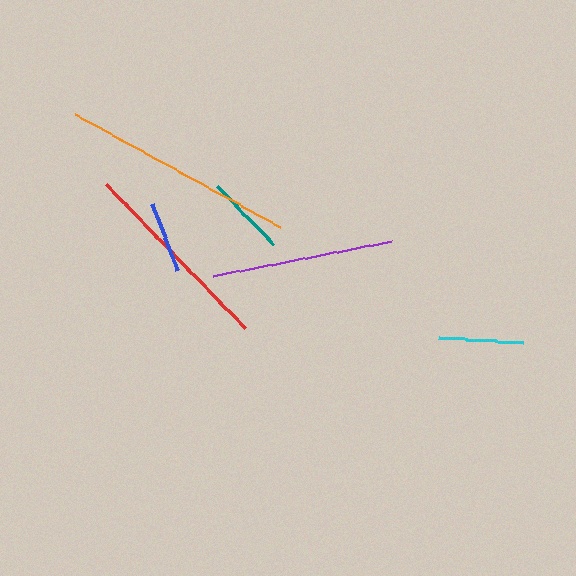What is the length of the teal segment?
The teal segment is approximately 81 pixels long.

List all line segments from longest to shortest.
From longest to shortest: orange, red, purple, cyan, teal, blue.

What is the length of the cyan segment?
The cyan segment is approximately 85 pixels long.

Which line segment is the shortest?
The blue line is the shortest at approximately 72 pixels.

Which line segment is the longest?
The orange line is the longest at approximately 234 pixels.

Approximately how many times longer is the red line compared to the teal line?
The red line is approximately 2.5 times the length of the teal line.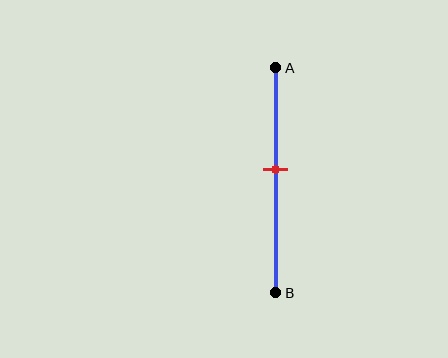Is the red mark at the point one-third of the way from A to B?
No, the mark is at about 45% from A, not at the 33% one-third point.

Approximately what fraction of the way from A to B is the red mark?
The red mark is approximately 45% of the way from A to B.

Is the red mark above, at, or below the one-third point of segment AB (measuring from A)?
The red mark is below the one-third point of segment AB.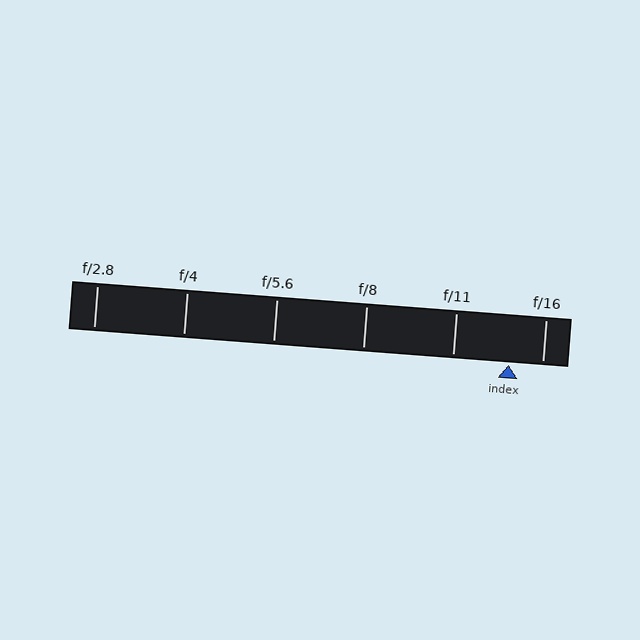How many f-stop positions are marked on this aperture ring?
There are 6 f-stop positions marked.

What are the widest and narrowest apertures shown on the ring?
The widest aperture shown is f/2.8 and the narrowest is f/16.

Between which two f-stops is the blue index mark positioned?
The index mark is between f/11 and f/16.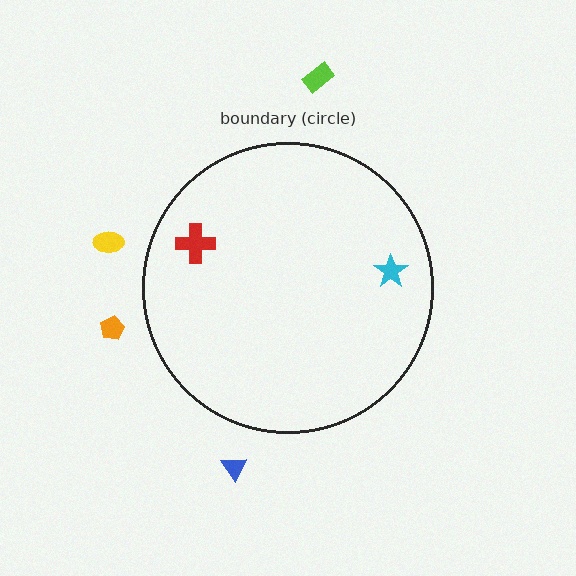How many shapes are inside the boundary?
2 inside, 4 outside.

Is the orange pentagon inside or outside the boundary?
Outside.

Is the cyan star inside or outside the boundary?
Inside.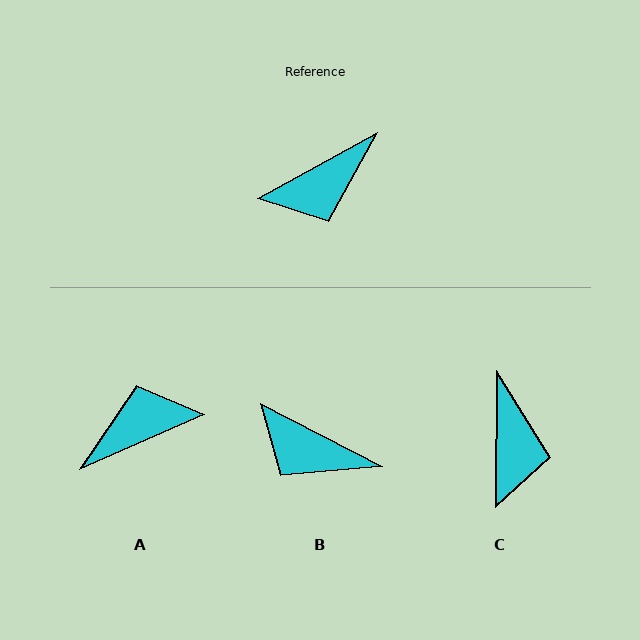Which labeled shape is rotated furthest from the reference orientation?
A, about 175 degrees away.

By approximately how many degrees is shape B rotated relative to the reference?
Approximately 56 degrees clockwise.